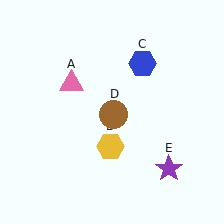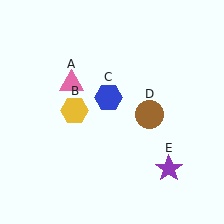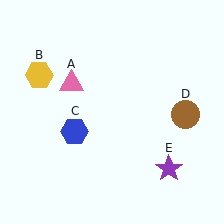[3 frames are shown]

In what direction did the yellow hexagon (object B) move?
The yellow hexagon (object B) moved up and to the left.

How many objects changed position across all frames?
3 objects changed position: yellow hexagon (object B), blue hexagon (object C), brown circle (object D).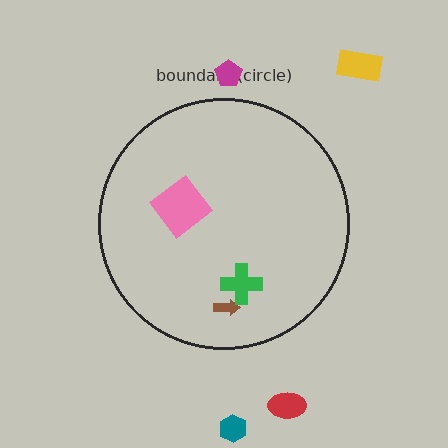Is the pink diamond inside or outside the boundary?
Inside.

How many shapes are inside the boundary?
3 inside, 4 outside.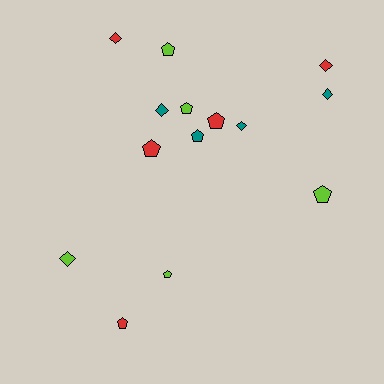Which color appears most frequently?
Red, with 5 objects.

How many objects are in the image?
There are 14 objects.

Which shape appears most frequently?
Pentagon, with 8 objects.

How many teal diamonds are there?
There are 3 teal diamonds.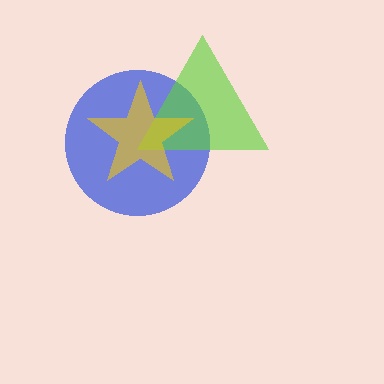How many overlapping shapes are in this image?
There are 3 overlapping shapes in the image.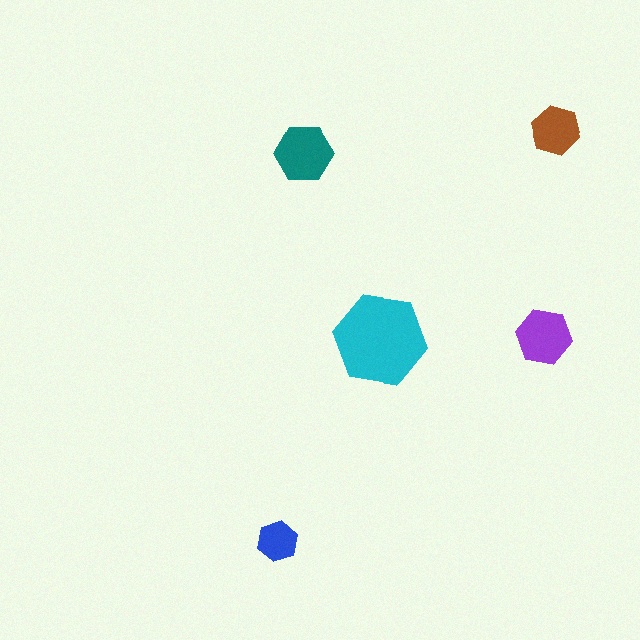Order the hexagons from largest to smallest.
the cyan one, the teal one, the purple one, the brown one, the blue one.